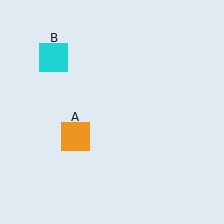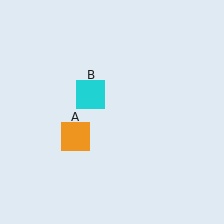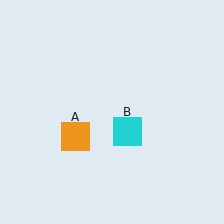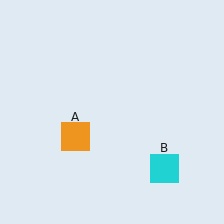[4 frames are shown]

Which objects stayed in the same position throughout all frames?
Orange square (object A) remained stationary.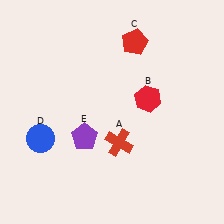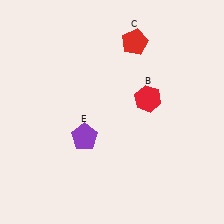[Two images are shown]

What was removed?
The red cross (A), the blue circle (D) were removed in Image 2.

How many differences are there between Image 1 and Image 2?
There are 2 differences between the two images.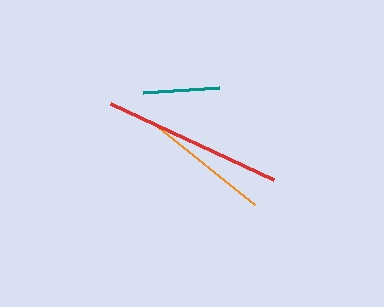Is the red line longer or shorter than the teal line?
The red line is longer than the teal line.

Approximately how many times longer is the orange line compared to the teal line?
The orange line is approximately 1.6 times the length of the teal line.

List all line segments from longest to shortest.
From longest to shortest: red, orange, teal.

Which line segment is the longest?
The red line is the longest at approximately 180 pixels.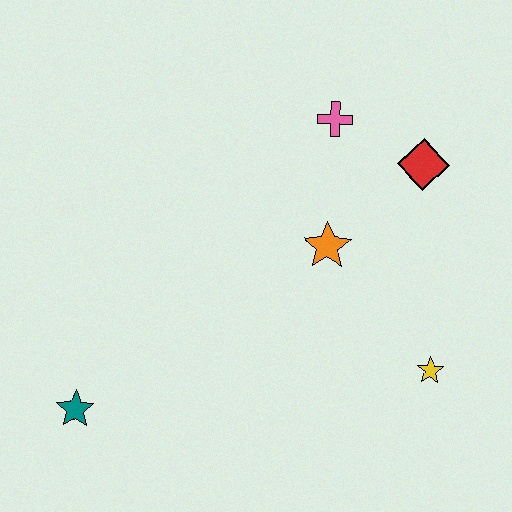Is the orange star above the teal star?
Yes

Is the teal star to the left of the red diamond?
Yes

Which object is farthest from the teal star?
The red diamond is farthest from the teal star.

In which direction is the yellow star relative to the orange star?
The yellow star is below the orange star.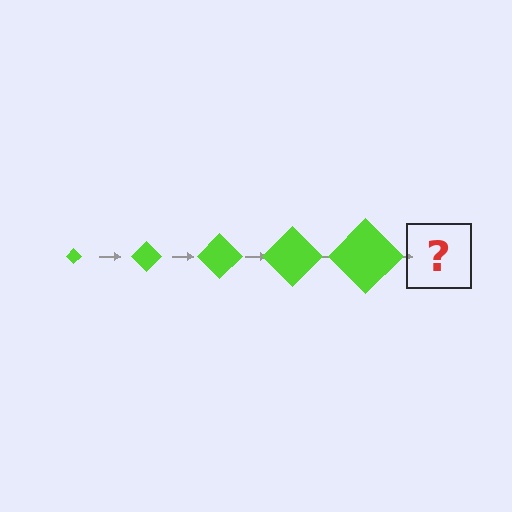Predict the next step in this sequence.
The next step is a lime diamond, larger than the previous one.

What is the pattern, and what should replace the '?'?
The pattern is that the diamond gets progressively larger each step. The '?' should be a lime diamond, larger than the previous one.